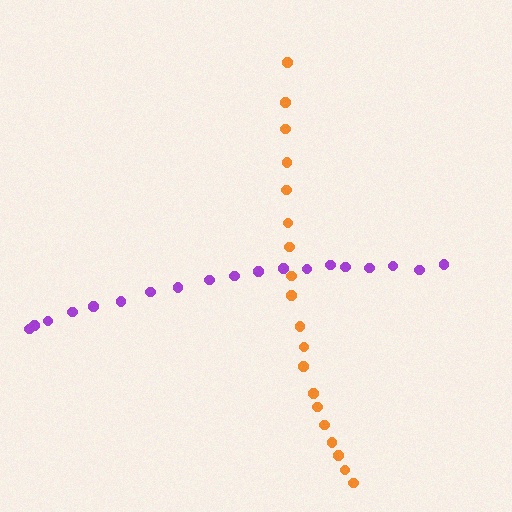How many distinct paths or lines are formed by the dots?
There are 2 distinct paths.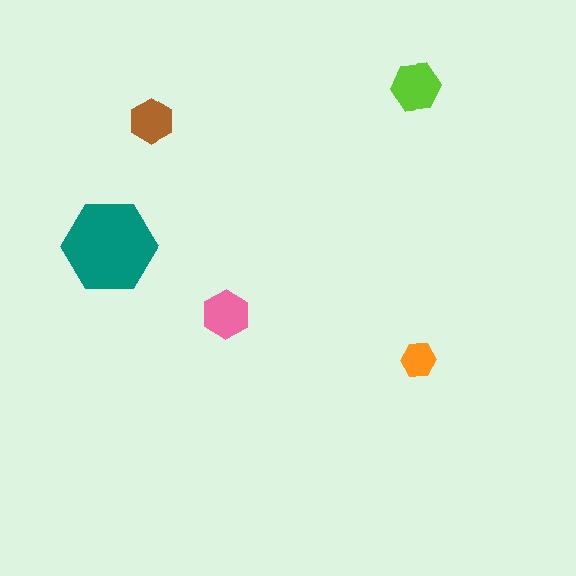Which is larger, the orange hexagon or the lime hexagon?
The lime one.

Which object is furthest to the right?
The orange hexagon is rightmost.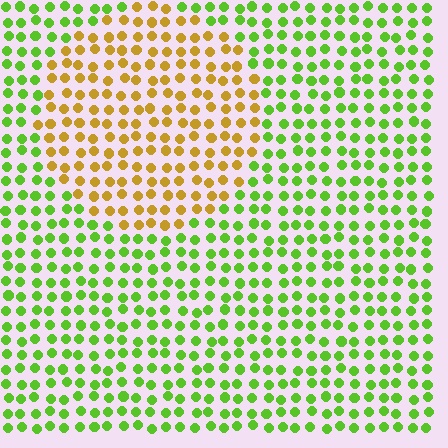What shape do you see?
I see a circle.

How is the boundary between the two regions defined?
The boundary is defined purely by a slight shift in hue (about 58 degrees). Spacing, size, and orientation are identical on both sides.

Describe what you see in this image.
The image is filled with small lime elements in a uniform arrangement. A circle-shaped region is visible where the elements are tinted to a slightly different hue, forming a subtle color boundary.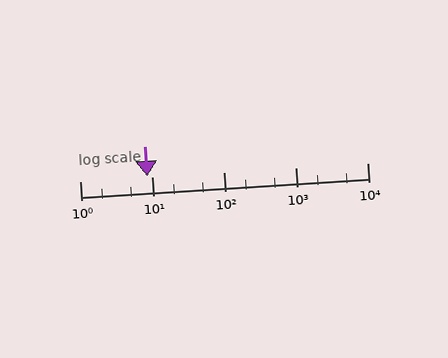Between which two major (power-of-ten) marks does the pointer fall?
The pointer is between 1 and 10.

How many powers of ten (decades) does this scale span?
The scale spans 4 decades, from 1 to 10000.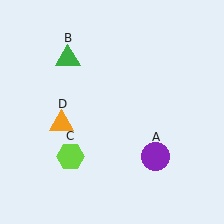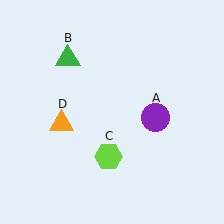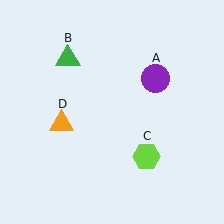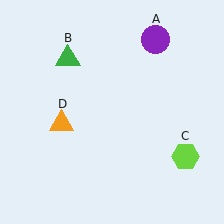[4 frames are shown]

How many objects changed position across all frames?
2 objects changed position: purple circle (object A), lime hexagon (object C).